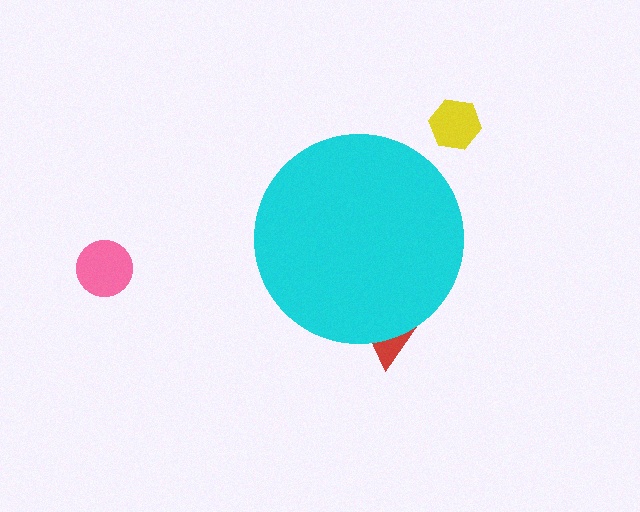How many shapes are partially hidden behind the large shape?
1 shape is partially hidden.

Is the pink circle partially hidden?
No, the pink circle is fully visible.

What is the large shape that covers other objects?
A cyan circle.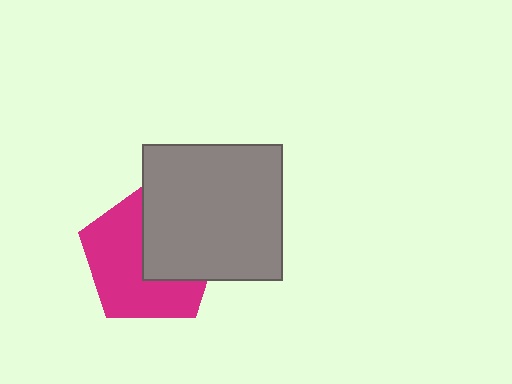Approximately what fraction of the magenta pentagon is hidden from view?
Roughly 43% of the magenta pentagon is hidden behind the gray rectangle.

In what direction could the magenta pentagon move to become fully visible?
The magenta pentagon could move left. That would shift it out from behind the gray rectangle entirely.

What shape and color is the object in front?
The object in front is a gray rectangle.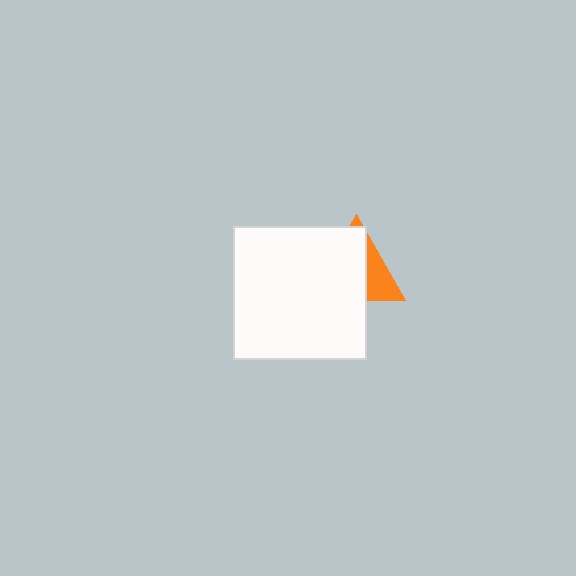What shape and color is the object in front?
The object in front is a white square.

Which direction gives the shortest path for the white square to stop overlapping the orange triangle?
Moving toward the lower-left gives the shortest separation.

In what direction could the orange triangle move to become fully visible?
The orange triangle could move toward the upper-right. That would shift it out from behind the white square entirely.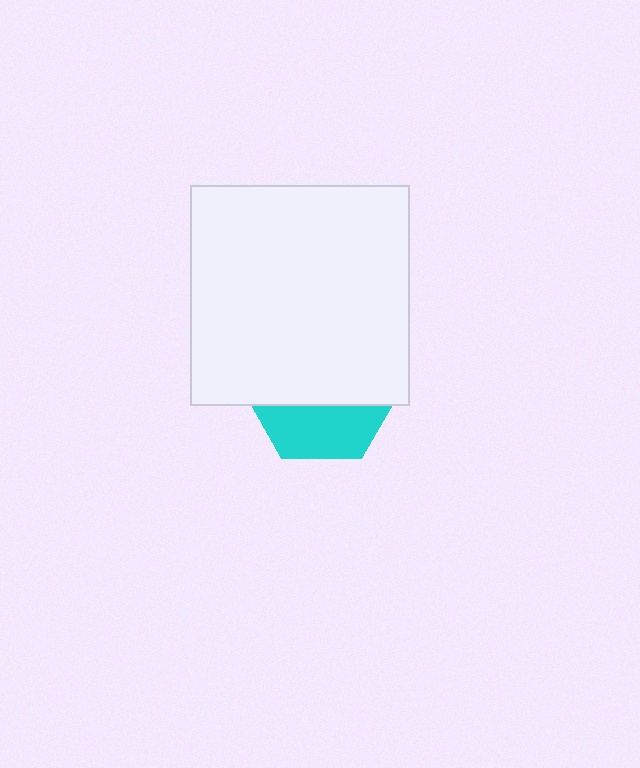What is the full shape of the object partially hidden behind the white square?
The partially hidden object is a cyan hexagon.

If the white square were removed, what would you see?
You would see the complete cyan hexagon.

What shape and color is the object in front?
The object in front is a white square.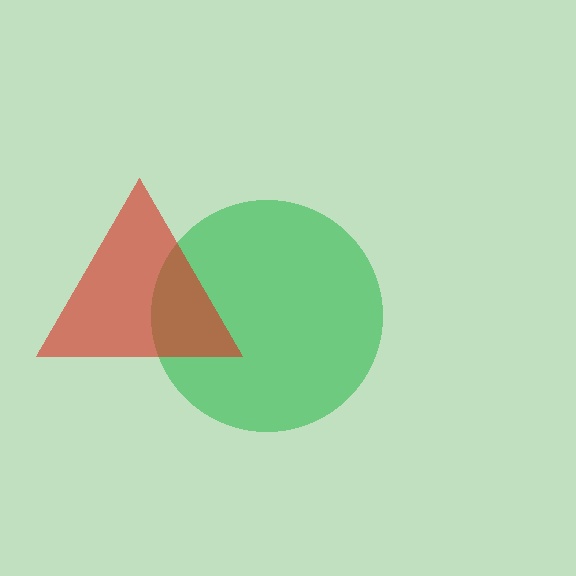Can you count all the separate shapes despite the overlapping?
Yes, there are 2 separate shapes.